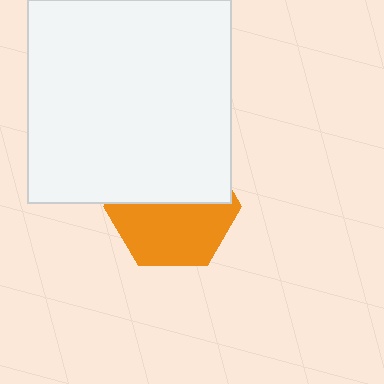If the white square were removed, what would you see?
You would see the complete orange hexagon.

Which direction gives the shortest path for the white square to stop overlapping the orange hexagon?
Moving up gives the shortest separation.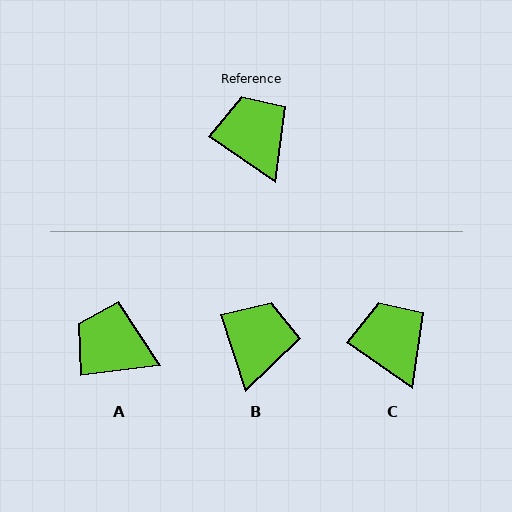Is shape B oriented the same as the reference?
No, it is off by about 38 degrees.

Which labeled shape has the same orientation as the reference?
C.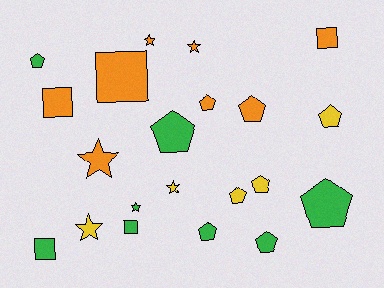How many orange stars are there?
There are 3 orange stars.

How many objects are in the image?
There are 21 objects.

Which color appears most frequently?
Green, with 8 objects.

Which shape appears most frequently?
Pentagon, with 10 objects.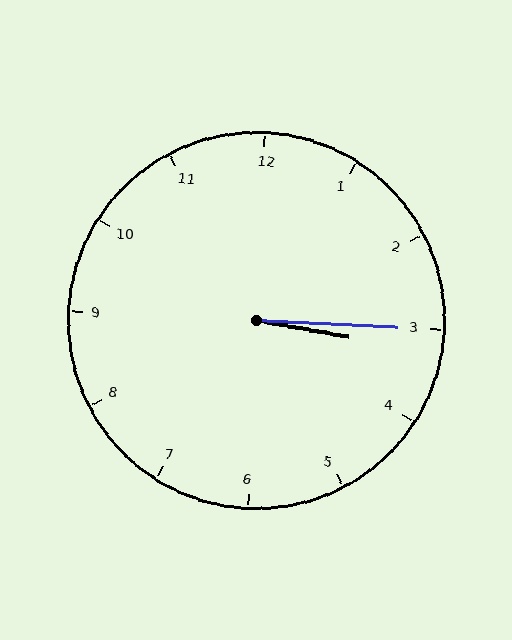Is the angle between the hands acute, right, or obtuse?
It is acute.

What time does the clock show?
3:15.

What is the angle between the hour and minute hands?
Approximately 8 degrees.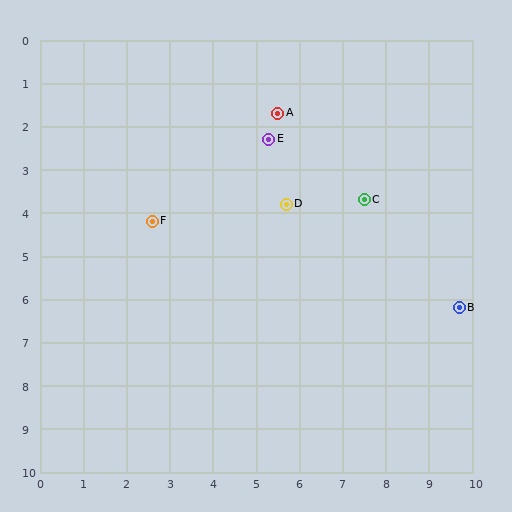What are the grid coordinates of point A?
Point A is at approximately (5.5, 1.7).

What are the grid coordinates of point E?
Point E is at approximately (5.3, 2.3).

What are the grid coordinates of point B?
Point B is at approximately (9.7, 6.2).